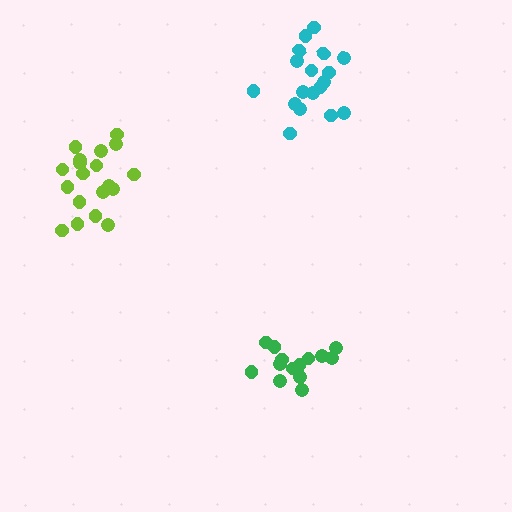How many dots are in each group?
Group 1: 19 dots, Group 2: 15 dots, Group 3: 18 dots (52 total).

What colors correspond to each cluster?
The clusters are colored: lime, green, cyan.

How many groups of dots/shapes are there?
There are 3 groups.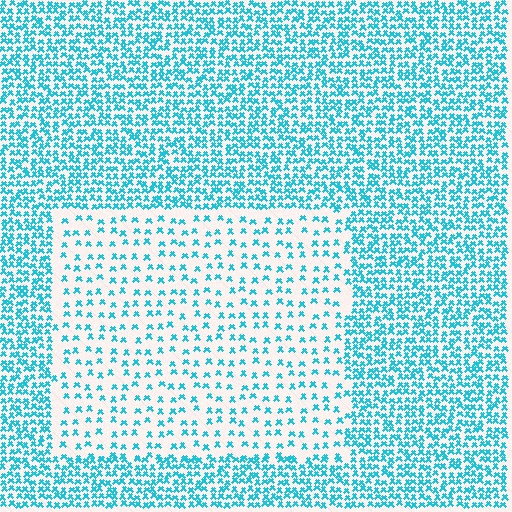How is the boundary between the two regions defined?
The boundary is defined by a change in element density (approximately 2.5x ratio). All elements are the same color, size, and shape.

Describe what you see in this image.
The image contains small cyan elements arranged at two different densities. A rectangle-shaped region is visible where the elements are less densely packed than the surrounding area.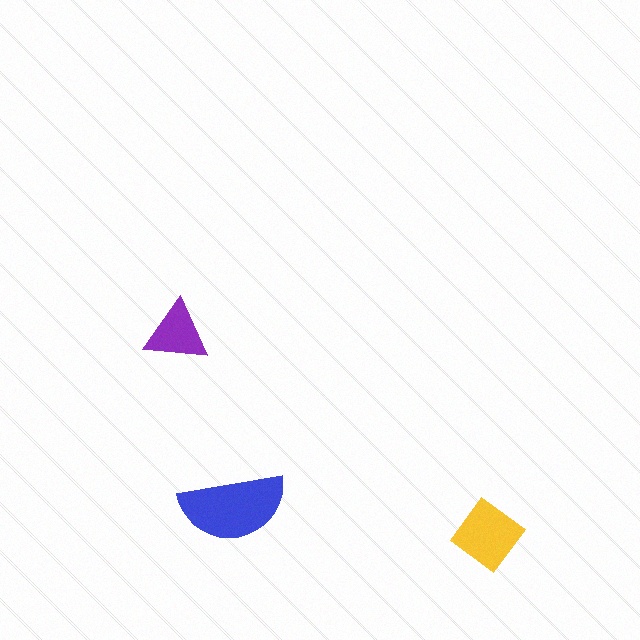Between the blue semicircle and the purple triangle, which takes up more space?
The blue semicircle.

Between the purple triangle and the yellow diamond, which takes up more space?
The yellow diamond.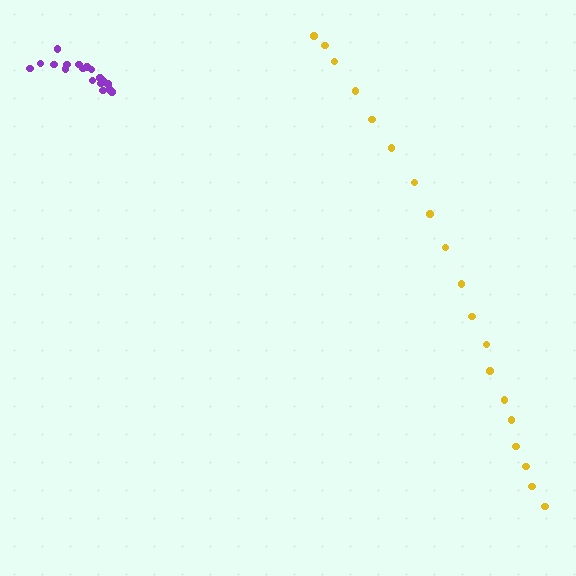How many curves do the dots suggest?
There are 2 distinct paths.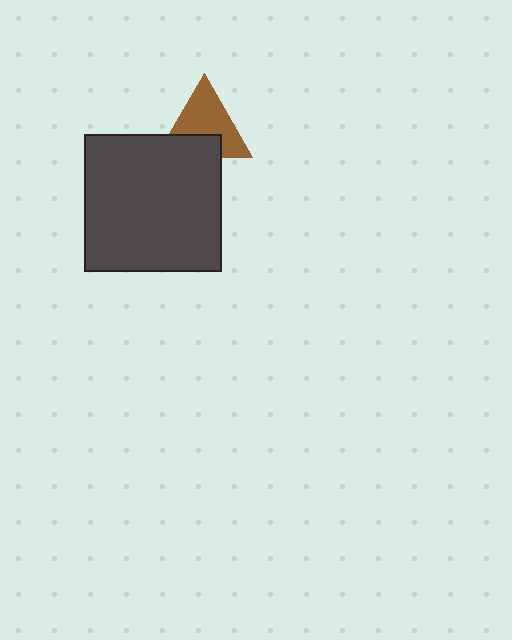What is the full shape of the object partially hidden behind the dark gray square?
The partially hidden object is a brown triangle.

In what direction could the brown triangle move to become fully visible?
The brown triangle could move up. That would shift it out from behind the dark gray square entirely.